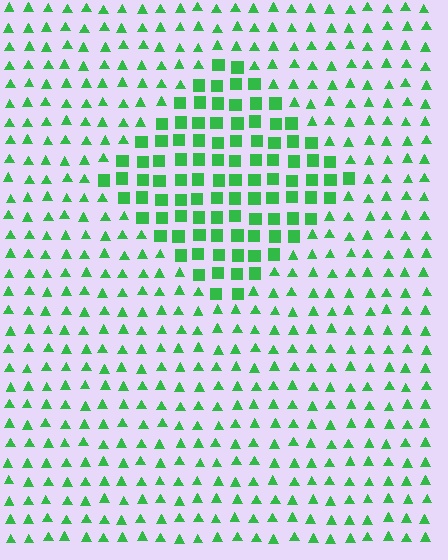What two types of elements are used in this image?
The image uses squares inside the diamond region and triangles outside it.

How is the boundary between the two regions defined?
The boundary is defined by a change in element shape: squares inside vs. triangles outside. All elements share the same color and spacing.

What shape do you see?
I see a diamond.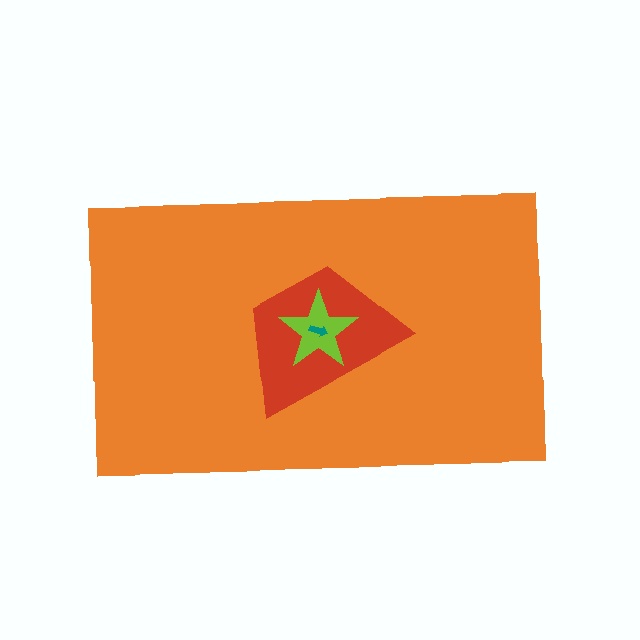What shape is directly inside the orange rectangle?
The red trapezoid.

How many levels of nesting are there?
4.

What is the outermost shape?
The orange rectangle.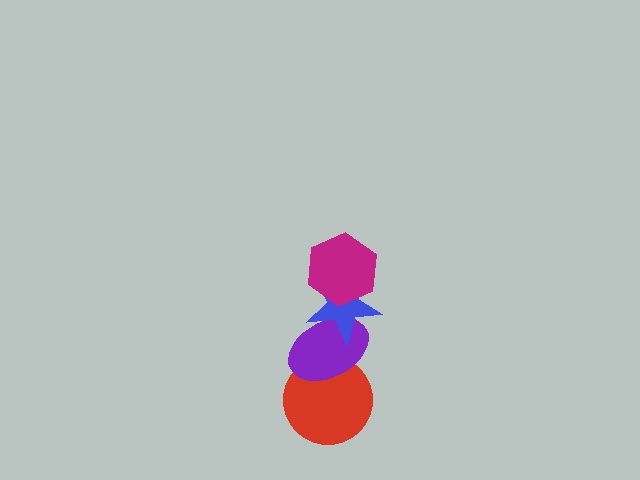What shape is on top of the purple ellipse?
The blue star is on top of the purple ellipse.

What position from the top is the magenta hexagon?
The magenta hexagon is 1st from the top.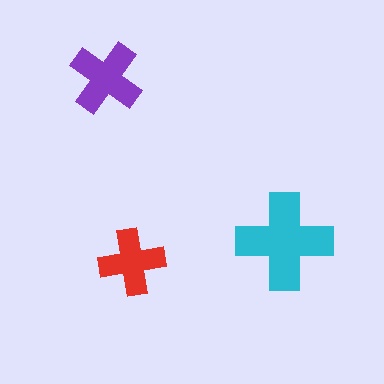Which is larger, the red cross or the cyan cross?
The cyan one.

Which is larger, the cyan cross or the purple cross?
The cyan one.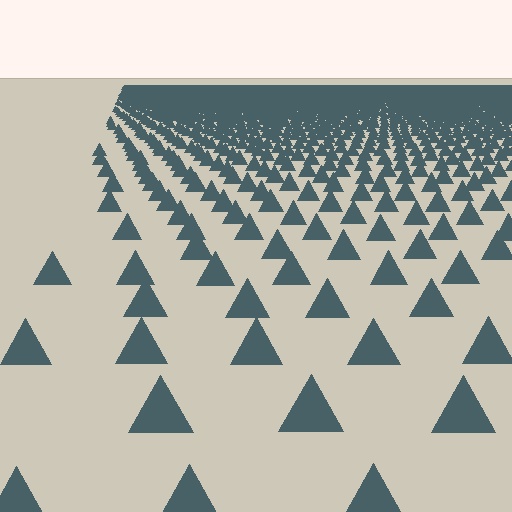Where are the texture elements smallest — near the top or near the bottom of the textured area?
Near the top.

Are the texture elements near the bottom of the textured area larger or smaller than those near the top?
Larger. Near the bottom, elements are closer to the viewer and appear at a bigger on-screen size.